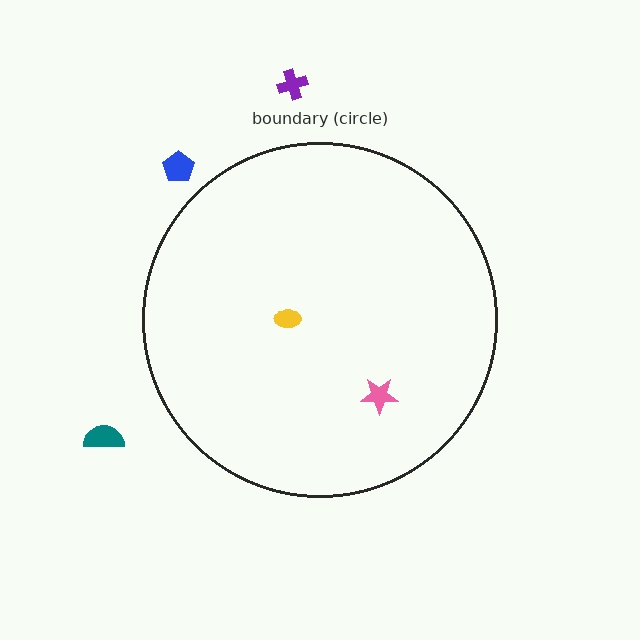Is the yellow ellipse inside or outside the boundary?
Inside.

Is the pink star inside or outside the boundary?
Inside.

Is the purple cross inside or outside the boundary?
Outside.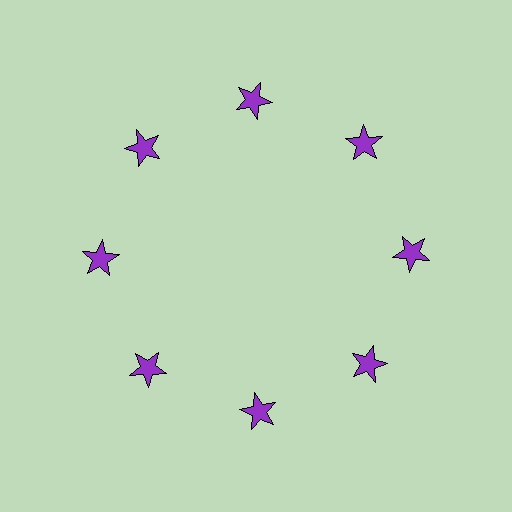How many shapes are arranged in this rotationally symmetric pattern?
There are 8 shapes, arranged in 8 groups of 1.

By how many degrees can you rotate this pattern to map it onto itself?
The pattern maps onto itself every 45 degrees of rotation.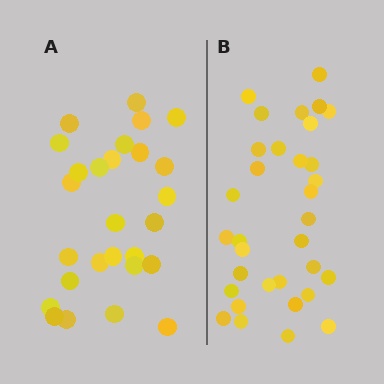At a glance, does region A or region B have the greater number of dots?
Region B (the right region) has more dots.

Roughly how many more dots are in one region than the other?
Region B has about 6 more dots than region A.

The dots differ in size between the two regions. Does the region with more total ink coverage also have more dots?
No. Region A has more total ink coverage because its dots are larger, but region B actually contains more individual dots. Total area can be misleading — the number of items is what matters here.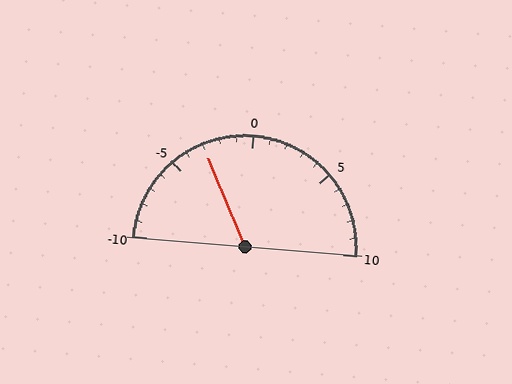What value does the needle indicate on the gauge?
The needle indicates approximately -3.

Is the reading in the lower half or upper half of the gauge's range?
The reading is in the lower half of the range (-10 to 10).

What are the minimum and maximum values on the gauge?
The gauge ranges from -10 to 10.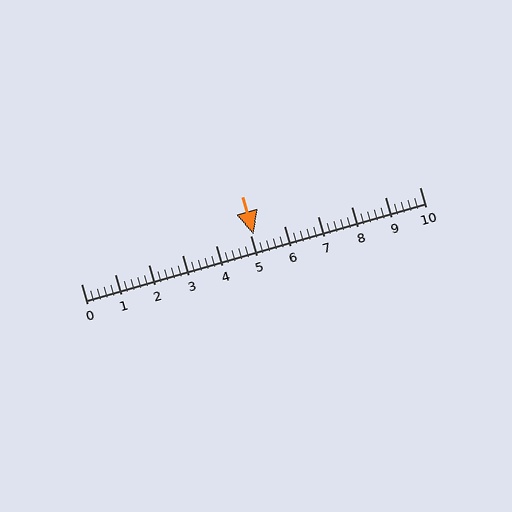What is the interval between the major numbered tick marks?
The major tick marks are spaced 1 units apart.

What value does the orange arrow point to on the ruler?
The orange arrow points to approximately 5.1.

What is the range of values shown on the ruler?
The ruler shows values from 0 to 10.